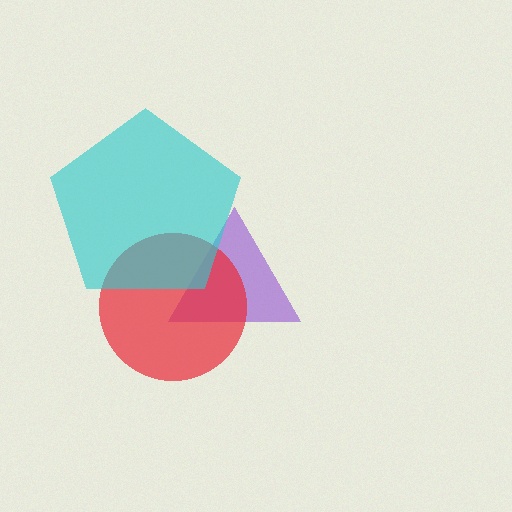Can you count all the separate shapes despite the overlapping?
Yes, there are 3 separate shapes.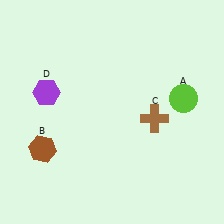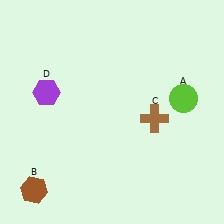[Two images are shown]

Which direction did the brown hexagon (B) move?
The brown hexagon (B) moved down.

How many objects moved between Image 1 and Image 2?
1 object moved between the two images.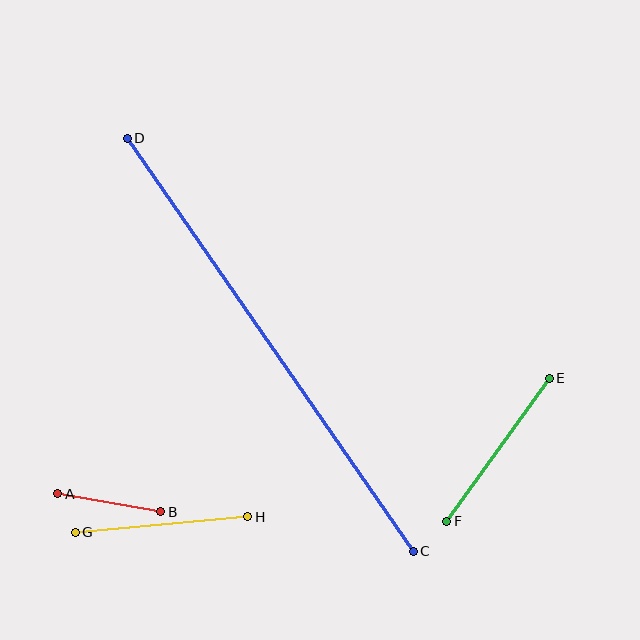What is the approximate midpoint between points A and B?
The midpoint is at approximately (109, 503) pixels.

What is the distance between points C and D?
The distance is approximately 502 pixels.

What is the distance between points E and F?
The distance is approximately 176 pixels.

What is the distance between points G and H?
The distance is approximately 173 pixels.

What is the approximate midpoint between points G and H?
The midpoint is at approximately (162, 525) pixels.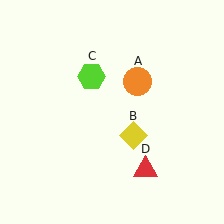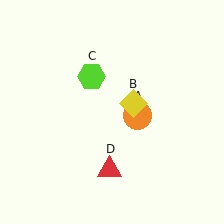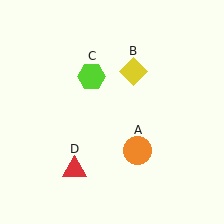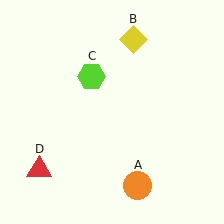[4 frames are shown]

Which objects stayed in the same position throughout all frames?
Lime hexagon (object C) remained stationary.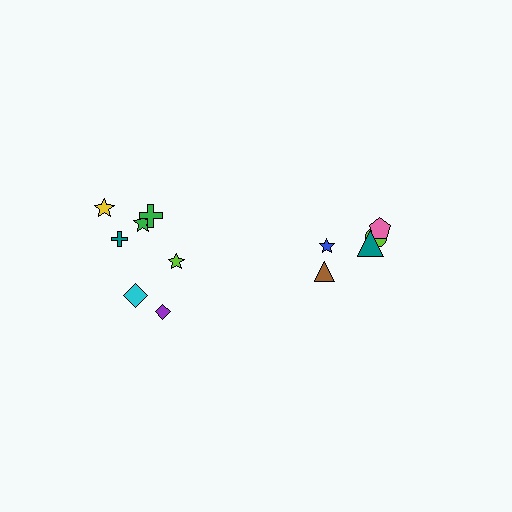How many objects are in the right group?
There are 5 objects.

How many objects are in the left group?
There are 7 objects.